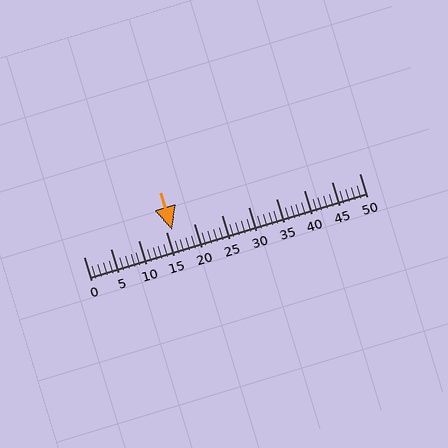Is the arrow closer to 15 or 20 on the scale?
The arrow is closer to 15.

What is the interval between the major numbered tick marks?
The major tick marks are spaced 5 units apart.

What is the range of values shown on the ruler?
The ruler shows values from 0 to 50.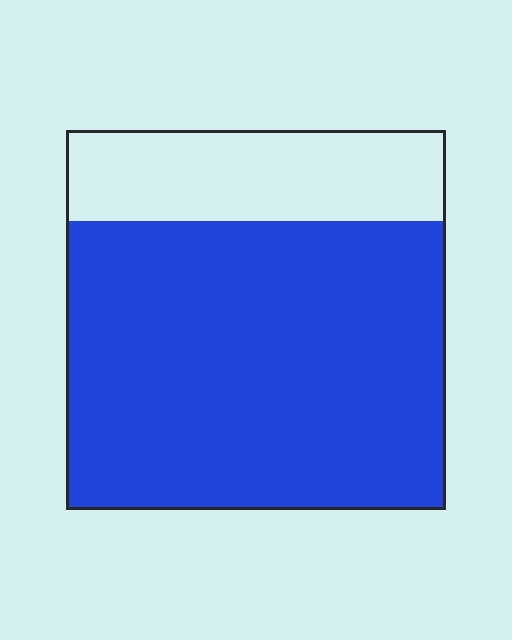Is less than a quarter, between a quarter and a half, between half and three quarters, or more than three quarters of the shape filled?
More than three quarters.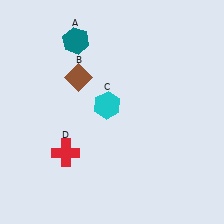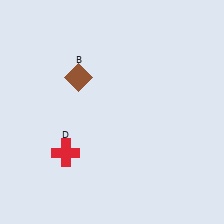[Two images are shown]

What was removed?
The cyan hexagon (C), the teal hexagon (A) were removed in Image 2.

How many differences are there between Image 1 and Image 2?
There are 2 differences between the two images.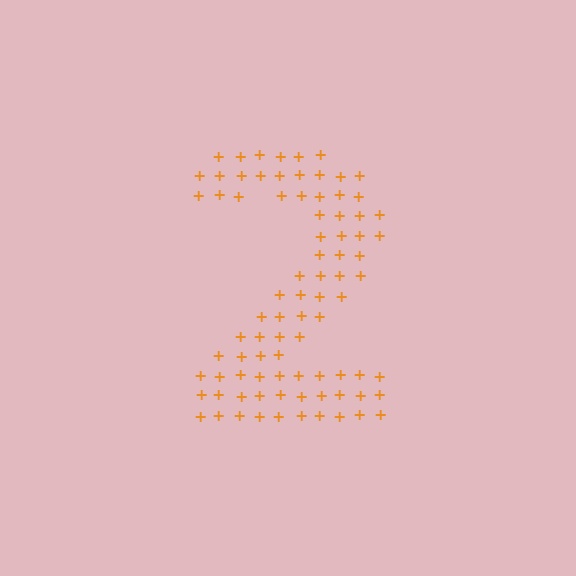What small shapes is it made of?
It is made of small plus signs.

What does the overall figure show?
The overall figure shows the digit 2.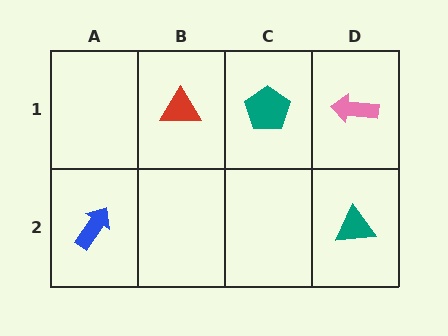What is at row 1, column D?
A pink arrow.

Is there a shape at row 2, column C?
No, that cell is empty.